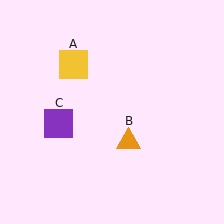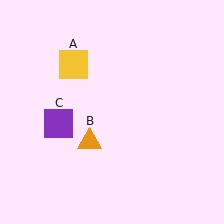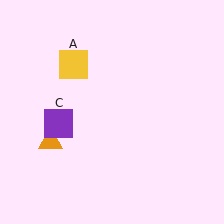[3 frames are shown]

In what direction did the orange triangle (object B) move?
The orange triangle (object B) moved left.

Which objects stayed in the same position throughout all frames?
Yellow square (object A) and purple square (object C) remained stationary.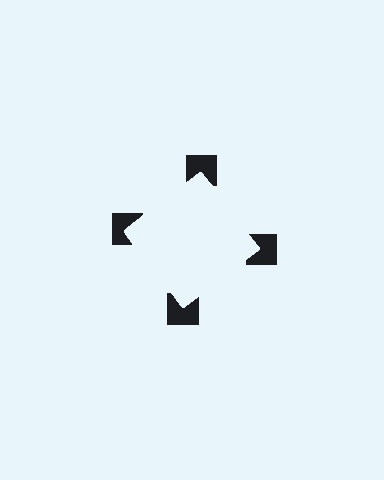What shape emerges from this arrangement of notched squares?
An illusory square — its edges are inferred from the aligned wedge cuts in the notched squares, not physically drawn.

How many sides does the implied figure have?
4 sides.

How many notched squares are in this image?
There are 4 — one at each vertex of the illusory square.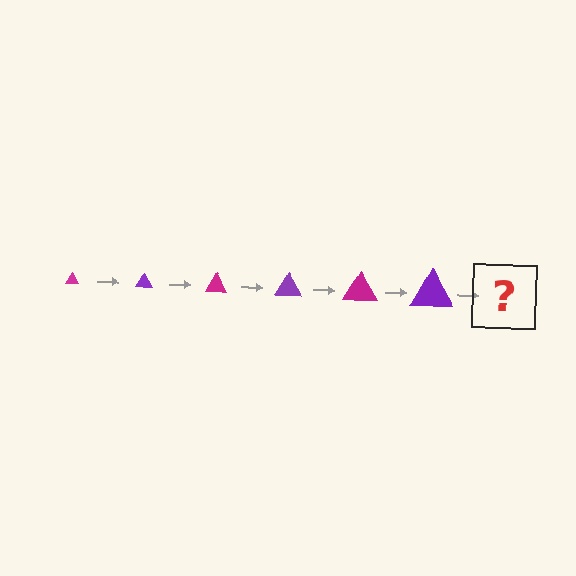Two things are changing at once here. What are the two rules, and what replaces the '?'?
The two rules are that the triangle grows larger each step and the color cycles through magenta and purple. The '?' should be a magenta triangle, larger than the previous one.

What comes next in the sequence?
The next element should be a magenta triangle, larger than the previous one.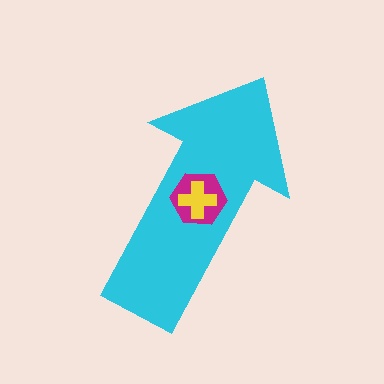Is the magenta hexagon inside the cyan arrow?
Yes.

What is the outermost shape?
The cyan arrow.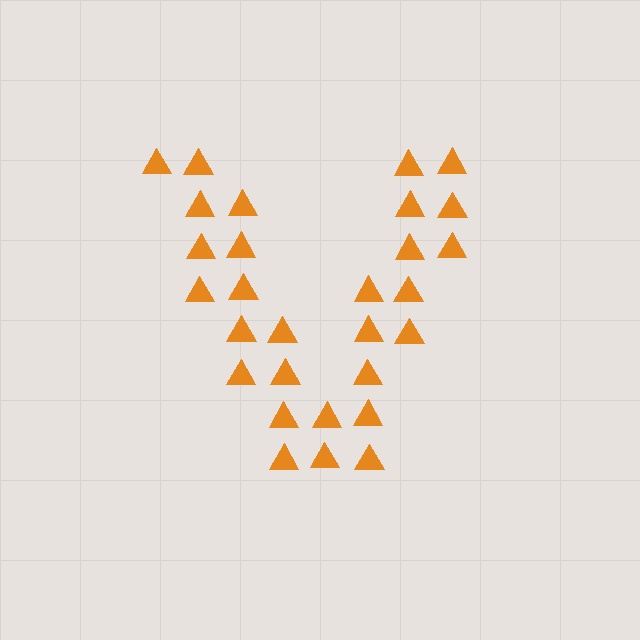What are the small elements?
The small elements are triangles.